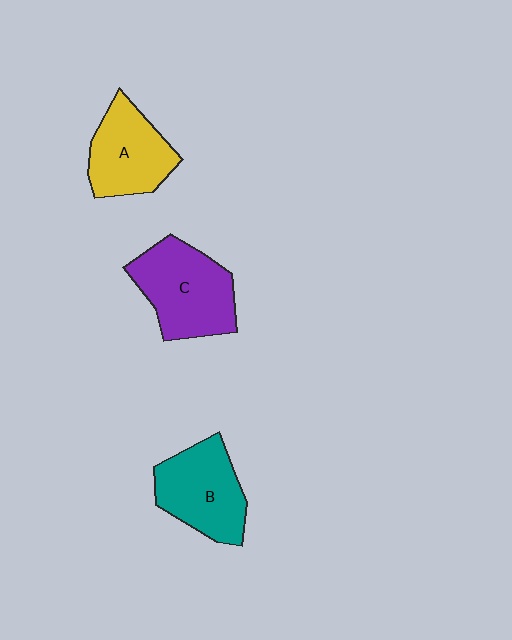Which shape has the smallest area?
Shape A (yellow).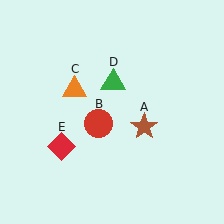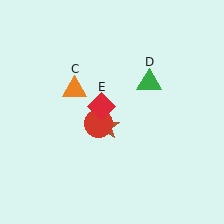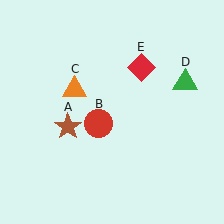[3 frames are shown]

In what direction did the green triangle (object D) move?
The green triangle (object D) moved right.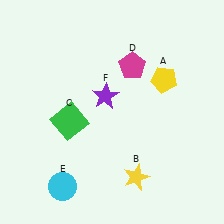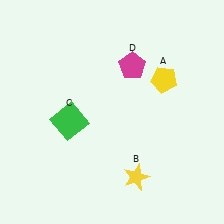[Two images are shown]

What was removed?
The cyan circle (E), the purple star (F) were removed in Image 2.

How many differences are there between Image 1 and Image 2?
There are 2 differences between the two images.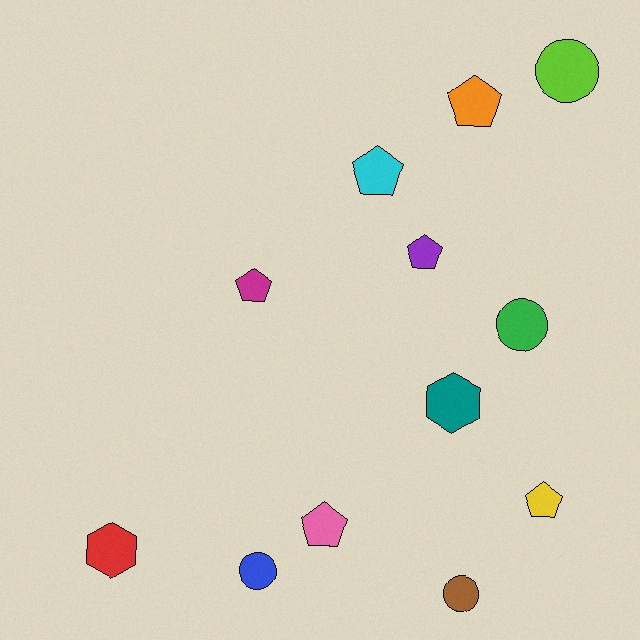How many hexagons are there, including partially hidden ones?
There are 2 hexagons.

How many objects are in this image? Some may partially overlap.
There are 12 objects.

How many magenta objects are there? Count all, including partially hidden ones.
There is 1 magenta object.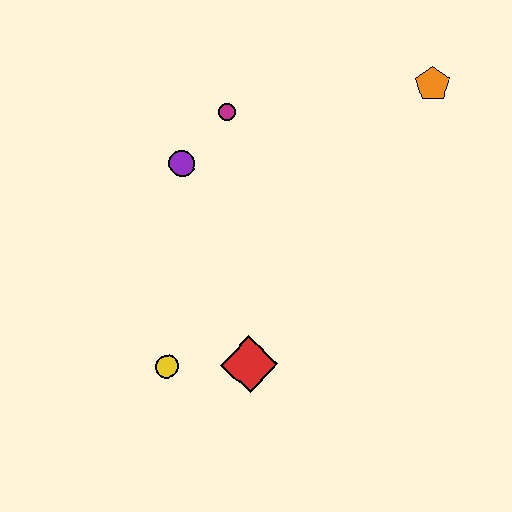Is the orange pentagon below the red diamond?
No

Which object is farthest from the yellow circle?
The orange pentagon is farthest from the yellow circle.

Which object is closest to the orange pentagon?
The magenta circle is closest to the orange pentagon.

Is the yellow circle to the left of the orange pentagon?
Yes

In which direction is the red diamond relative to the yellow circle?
The red diamond is to the right of the yellow circle.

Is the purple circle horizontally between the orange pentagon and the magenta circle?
No